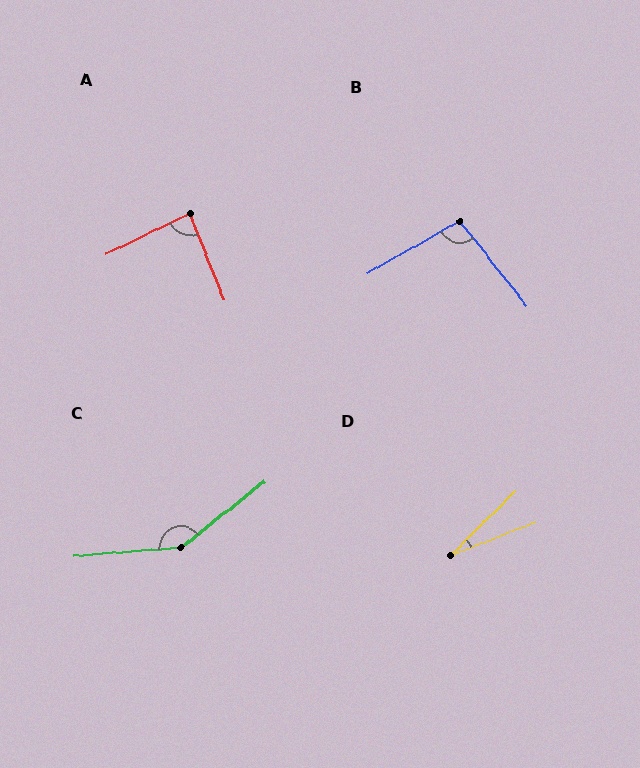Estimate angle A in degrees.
Approximately 86 degrees.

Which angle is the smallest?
D, at approximately 23 degrees.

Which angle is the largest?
C, at approximately 147 degrees.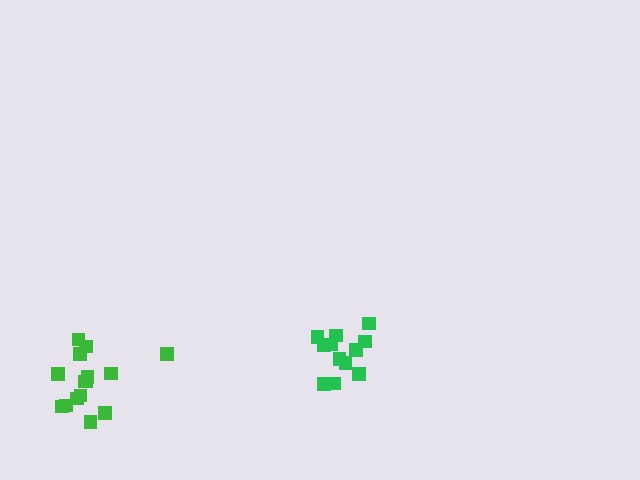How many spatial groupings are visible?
There are 2 spatial groupings.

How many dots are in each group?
Group 1: 15 dots, Group 2: 12 dots (27 total).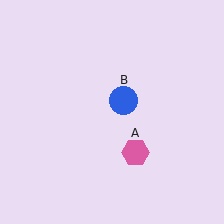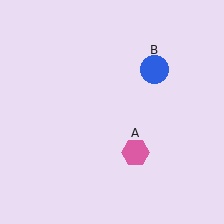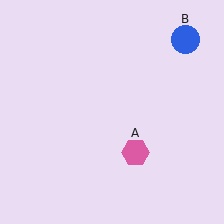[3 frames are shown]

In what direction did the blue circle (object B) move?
The blue circle (object B) moved up and to the right.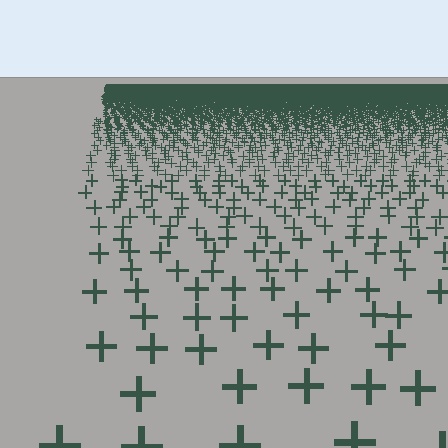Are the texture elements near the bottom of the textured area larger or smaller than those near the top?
Larger. Near the bottom, elements are closer to the viewer and appear at a bigger on-screen size.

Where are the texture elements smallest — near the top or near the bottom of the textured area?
Near the top.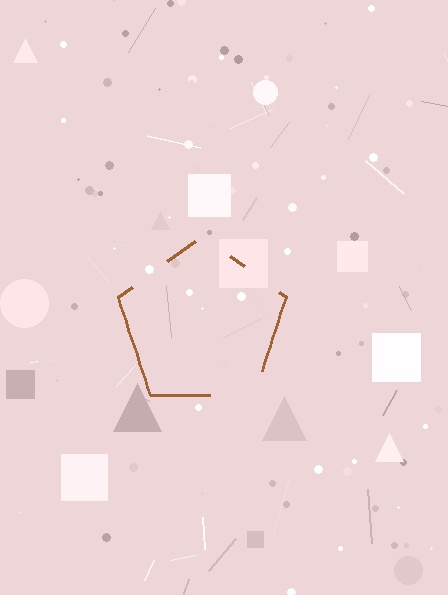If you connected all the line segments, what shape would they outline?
They would outline a pentagon.